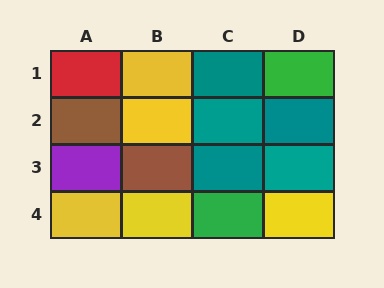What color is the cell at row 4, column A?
Yellow.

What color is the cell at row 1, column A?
Red.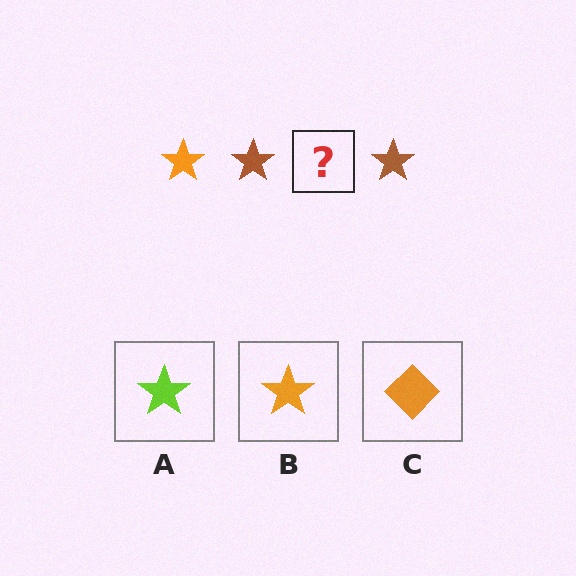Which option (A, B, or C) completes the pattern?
B.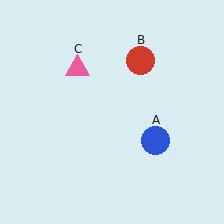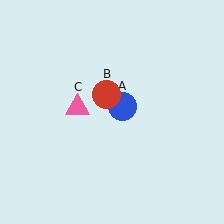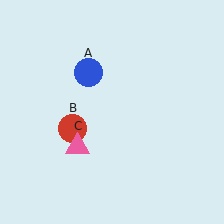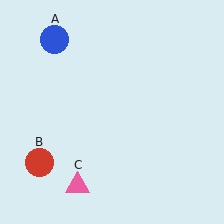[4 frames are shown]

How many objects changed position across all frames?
3 objects changed position: blue circle (object A), red circle (object B), pink triangle (object C).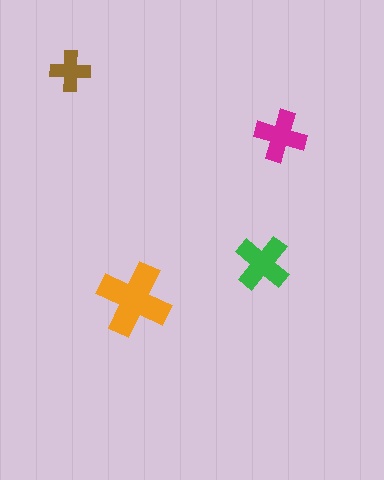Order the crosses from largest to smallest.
the orange one, the green one, the magenta one, the brown one.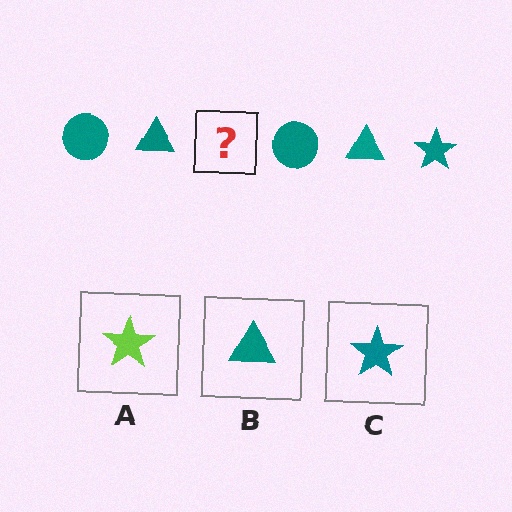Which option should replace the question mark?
Option C.